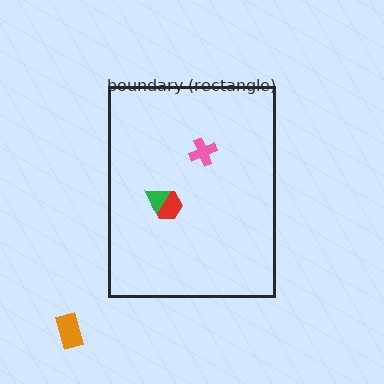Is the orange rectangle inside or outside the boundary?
Outside.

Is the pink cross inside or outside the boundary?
Inside.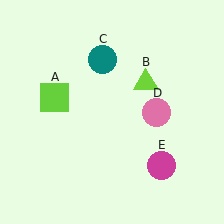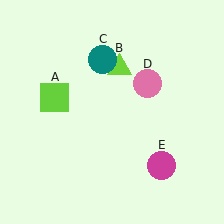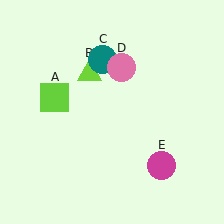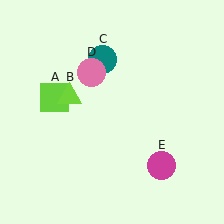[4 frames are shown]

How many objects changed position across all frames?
2 objects changed position: lime triangle (object B), pink circle (object D).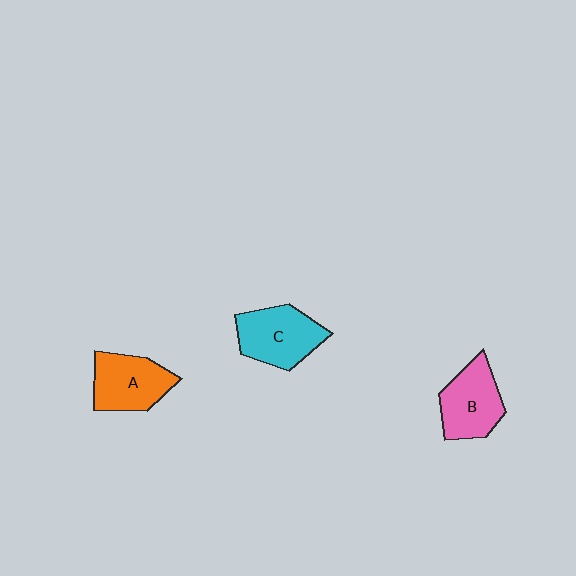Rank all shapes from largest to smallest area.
From largest to smallest: C (cyan), B (pink), A (orange).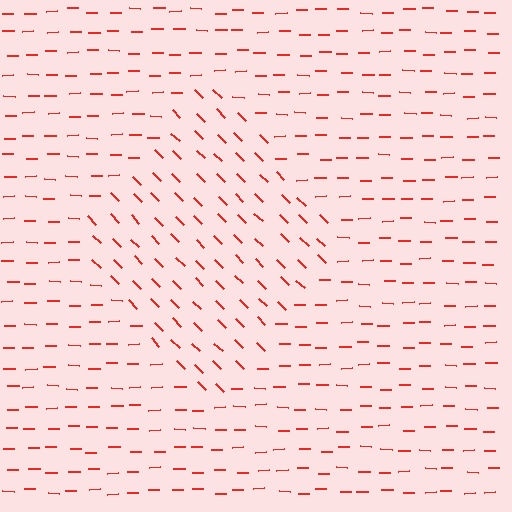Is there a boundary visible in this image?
Yes, there is a texture boundary formed by a change in line orientation.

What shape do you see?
I see a diamond.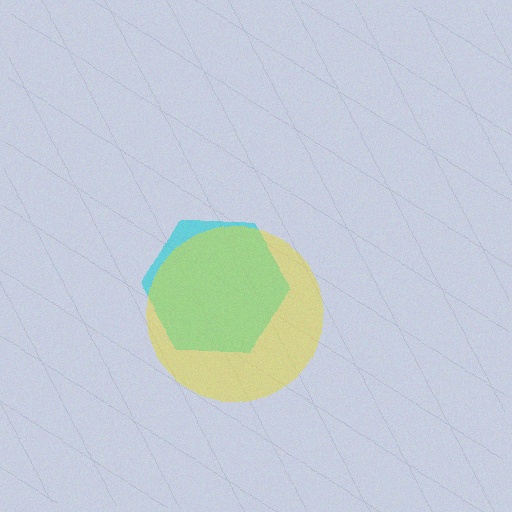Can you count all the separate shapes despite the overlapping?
Yes, there are 2 separate shapes.